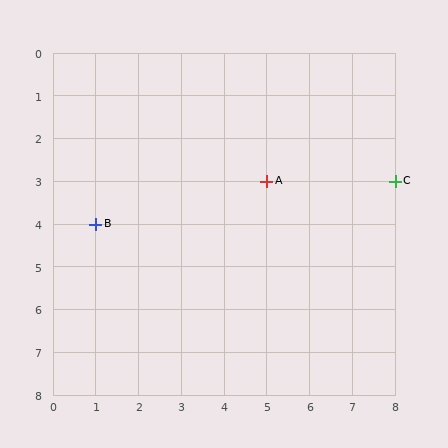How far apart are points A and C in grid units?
Points A and C are 3 columns apart.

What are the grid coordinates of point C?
Point C is at grid coordinates (8, 3).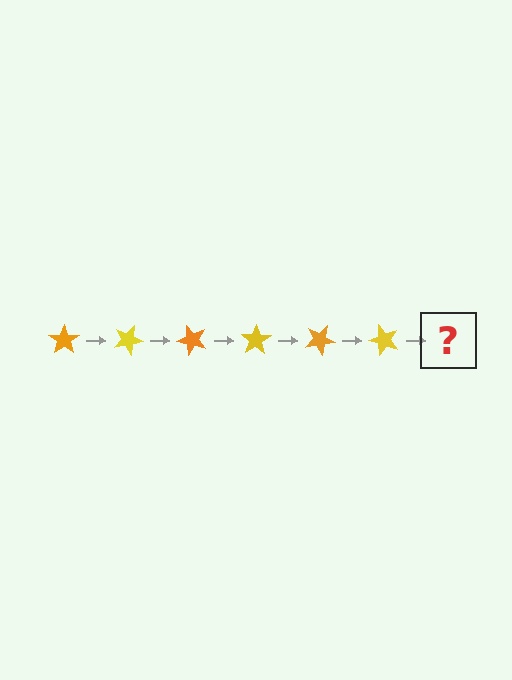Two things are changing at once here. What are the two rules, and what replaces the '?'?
The two rules are that it rotates 25 degrees each step and the color cycles through orange and yellow. The '?' should be an orange star, rotated 150 degrees from the start.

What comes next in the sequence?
The next element should be an orange star, rotated 150 degrees from the start.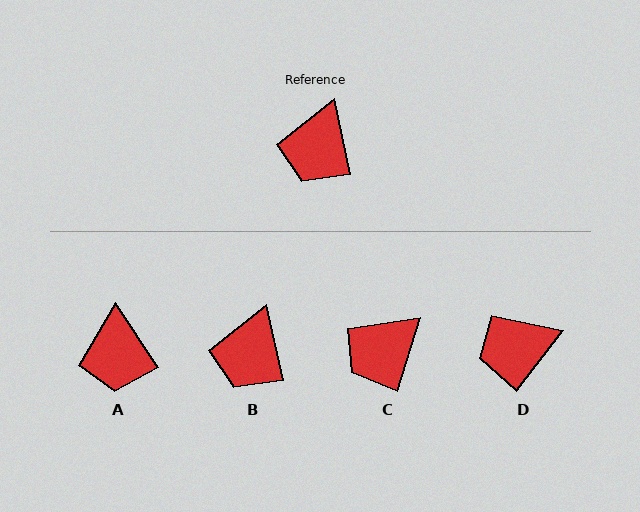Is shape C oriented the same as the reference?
No, it is off by about 29 degrees.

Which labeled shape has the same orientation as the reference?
B.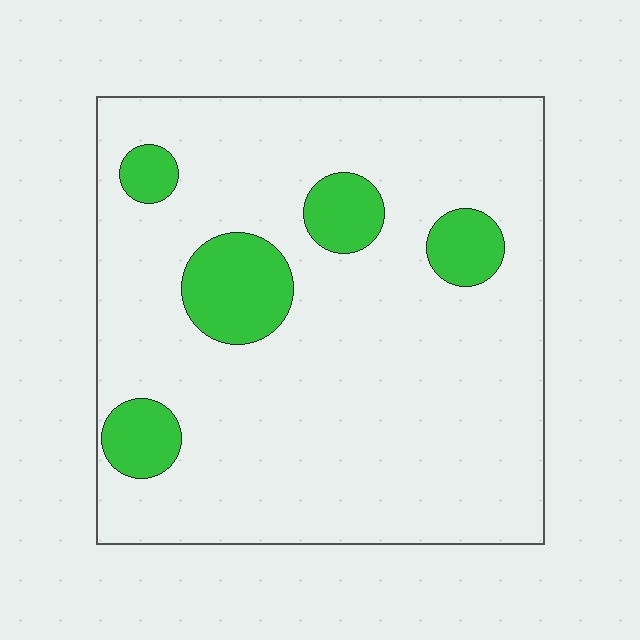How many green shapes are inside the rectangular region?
5.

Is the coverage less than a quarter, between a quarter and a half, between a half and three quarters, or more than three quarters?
Less than a quarter.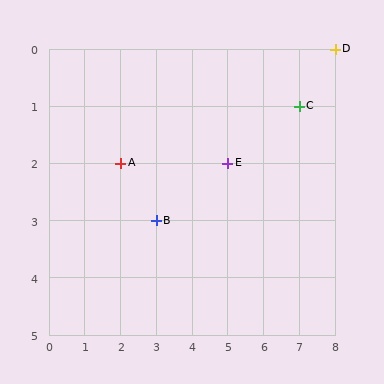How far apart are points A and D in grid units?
Points A and D are 6 columns and 2 rows apart (about 6.3 grid units diagonally).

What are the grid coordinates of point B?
Point B is at grid coordinates (3, 3).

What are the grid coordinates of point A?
Point A is at grid coordinates (2, 2).